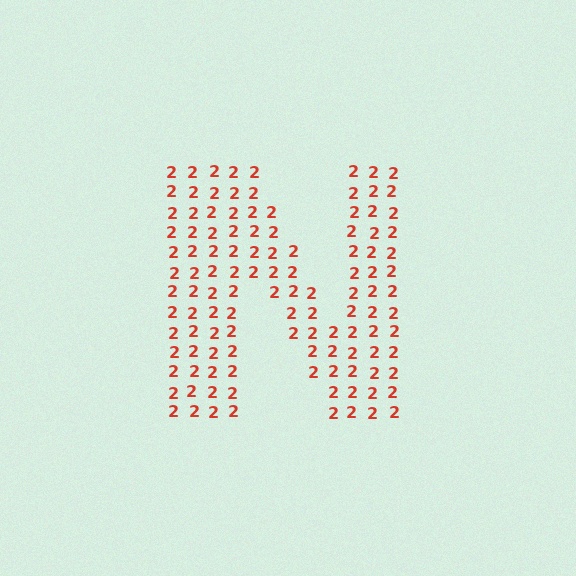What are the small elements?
The small elements are digit 2's.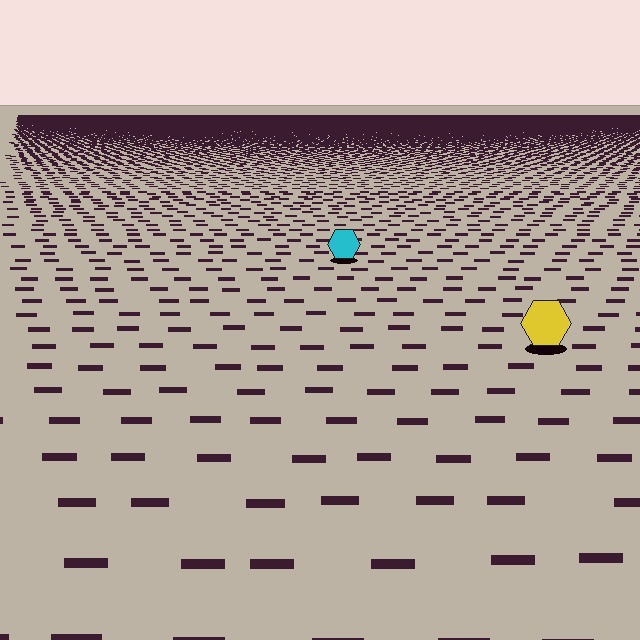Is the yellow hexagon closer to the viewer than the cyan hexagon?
Yes. The yellow hexagon is closer — you can tell from the texture gradient: the ground texture is coarser near it.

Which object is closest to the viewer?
The yellow hexagon is closest. The texture marks near it are larger and more spread out.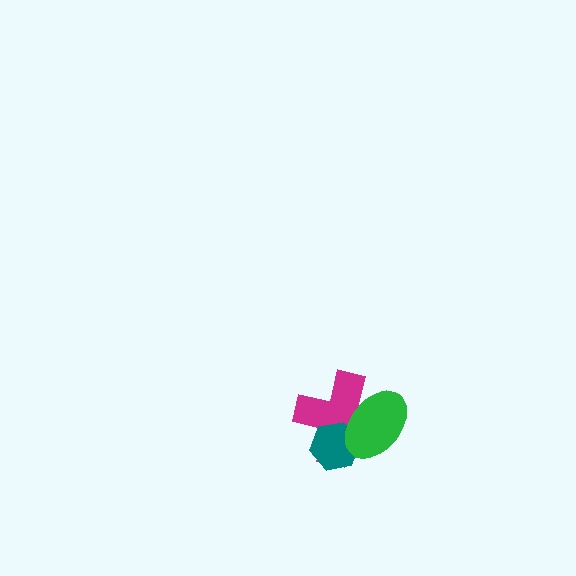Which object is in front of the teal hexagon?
The green ellipse is in front of the teal hexagon.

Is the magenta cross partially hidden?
Yes, it is partially covered by another shape.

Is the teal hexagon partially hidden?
Yes, it is partially covered by another shape.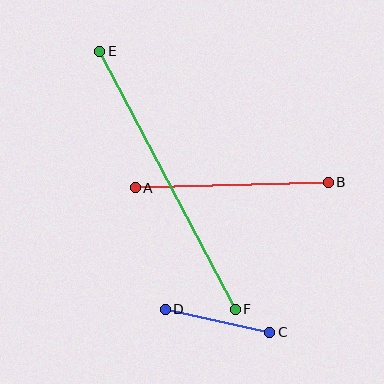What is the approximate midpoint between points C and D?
The midpoint is at approximately (218, 321) pixels.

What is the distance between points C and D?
The distance is approximately 107 pixels.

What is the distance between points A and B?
The distance is approximately 193 pixels.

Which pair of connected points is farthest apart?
Points E and F are farthest apart.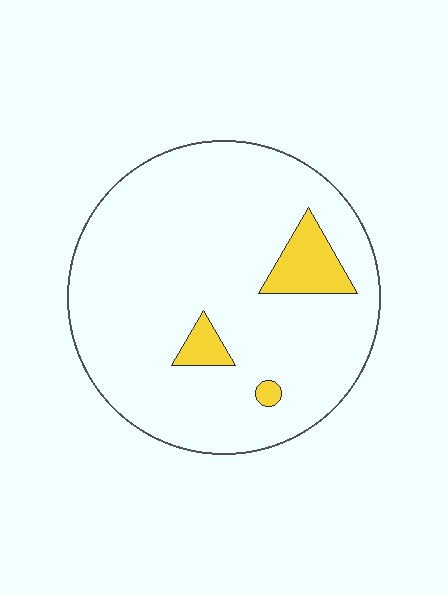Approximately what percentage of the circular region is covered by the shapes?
Approximately 10%.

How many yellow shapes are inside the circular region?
3.